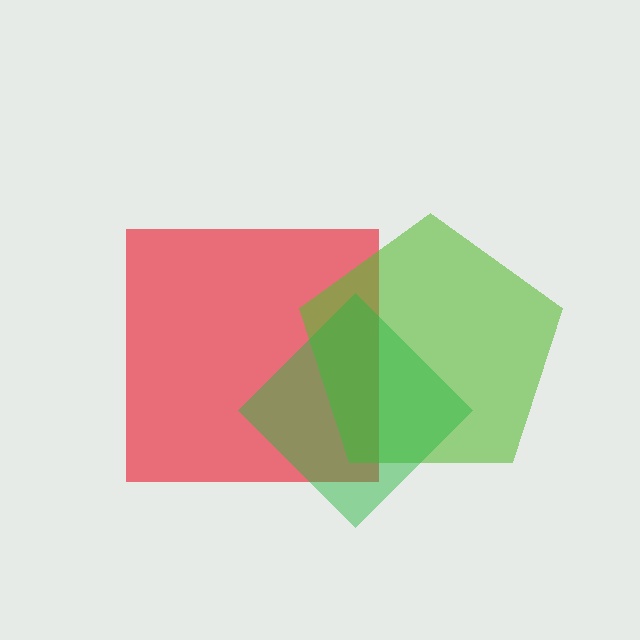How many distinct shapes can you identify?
There are 3 distinct shapes: a red square, a lime pentagon, a green diamond.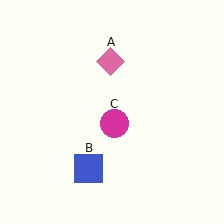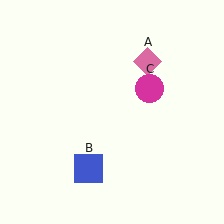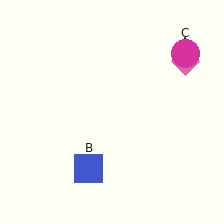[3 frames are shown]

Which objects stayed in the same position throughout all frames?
Blue square (object B) remained stationary.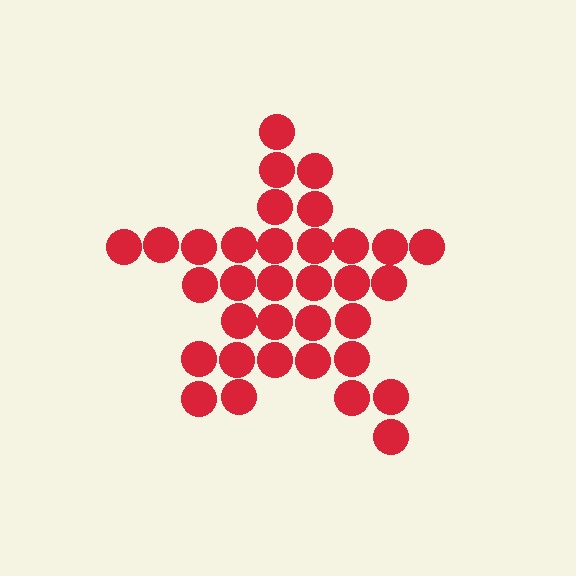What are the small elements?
The small elements are circles.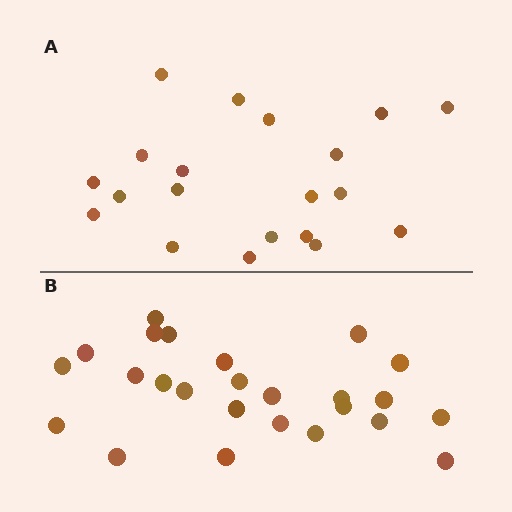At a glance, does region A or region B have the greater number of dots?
Region B (the bottom region) has more dots.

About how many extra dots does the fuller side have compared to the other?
Region B has about 5 more dots than region A.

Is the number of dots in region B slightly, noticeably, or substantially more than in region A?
Region B has noticeably more, but not dramatically so. The ratio is roughly 1.2 to 1.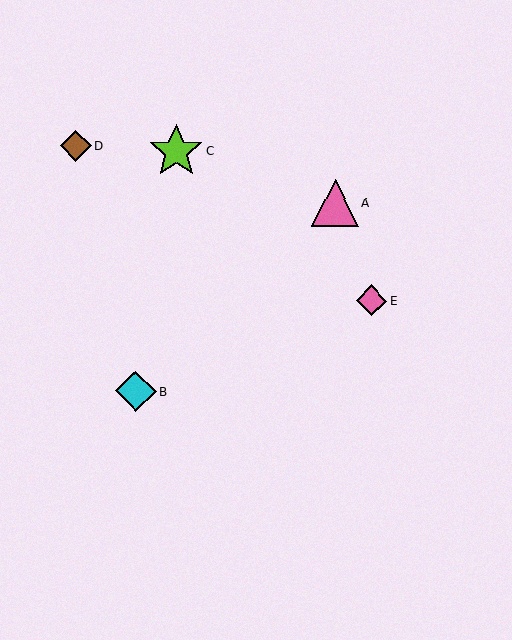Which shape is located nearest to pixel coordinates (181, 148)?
The lime star (labeled C) at (176, 151) is nearest to that location.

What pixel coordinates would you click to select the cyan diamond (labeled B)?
Click at (136, 391) to select the cyan diamond B.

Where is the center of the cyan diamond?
The center of the cyan diamond is at (136, 391).